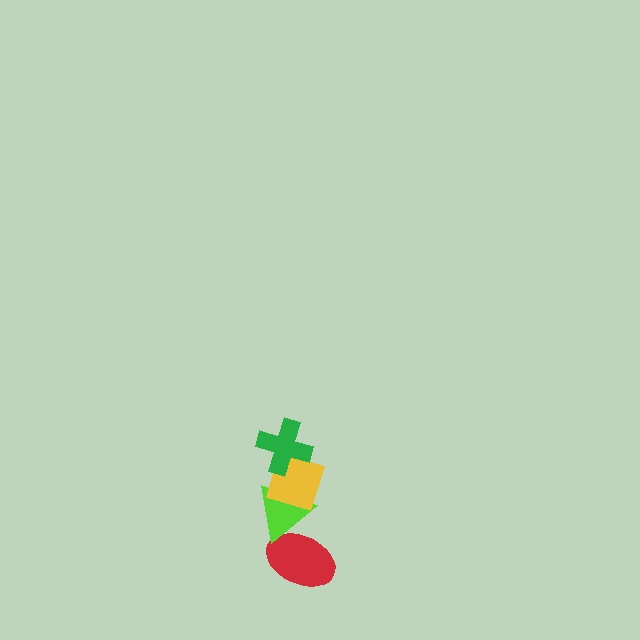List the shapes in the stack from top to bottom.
From top to bottom: the green cross, the yellow diamond, the lime triangle, the red ellipse.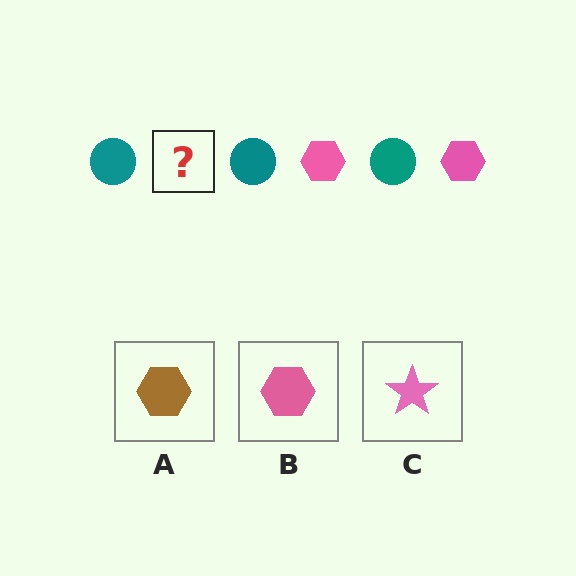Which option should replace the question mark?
Option B.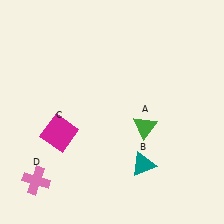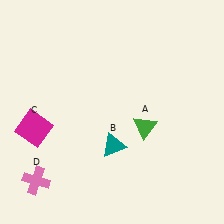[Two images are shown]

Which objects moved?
The objects that moved are: the teal triangle (B), the magenta square (C).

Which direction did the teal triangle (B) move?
The teal triangle (B) moved left.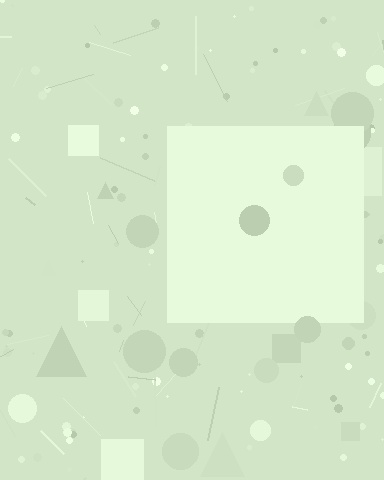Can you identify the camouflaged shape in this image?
The camouflaged shape is a square.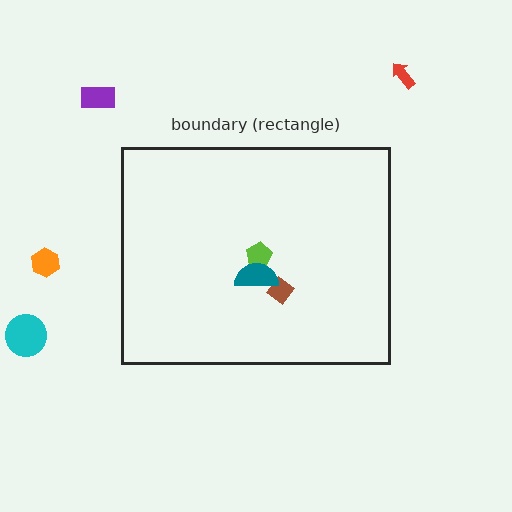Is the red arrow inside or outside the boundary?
Outside.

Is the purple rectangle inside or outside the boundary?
Outside.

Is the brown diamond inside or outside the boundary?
Inside.